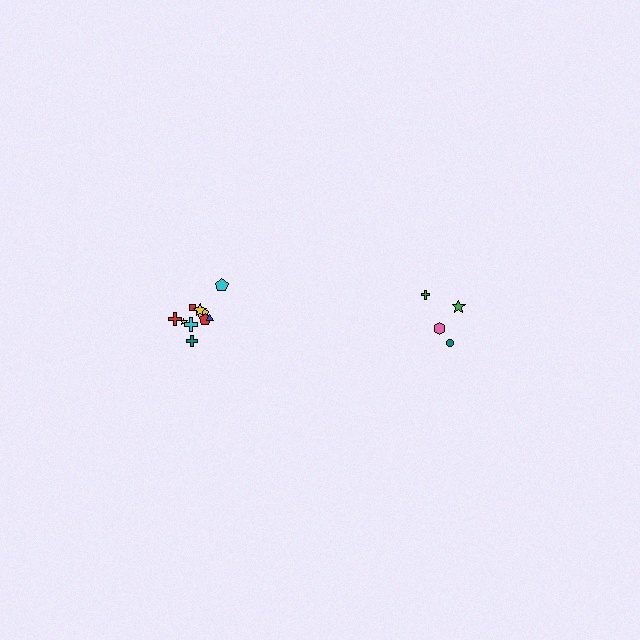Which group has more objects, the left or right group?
The left group.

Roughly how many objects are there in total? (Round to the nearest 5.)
Roughly 15 objects in total.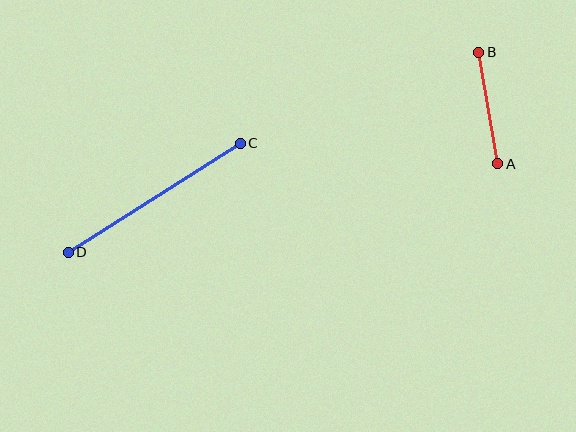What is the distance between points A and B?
The distance is approximately 113 pixels.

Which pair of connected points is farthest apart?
Points C and D are farthest apart.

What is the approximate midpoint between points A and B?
The midpoint is at approximately (488, 108) pixels.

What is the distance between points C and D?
The distance is approximately 203 pixels.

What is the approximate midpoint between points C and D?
The midpoint is at approximately (154, 198) pixels.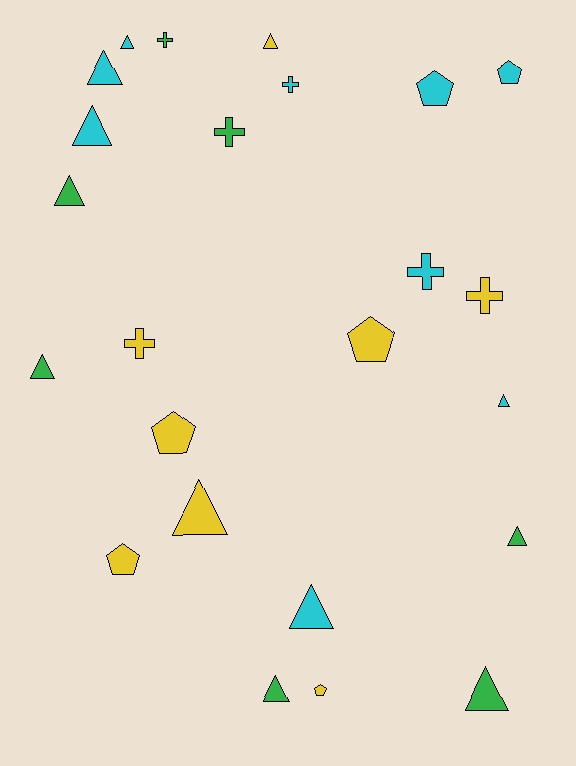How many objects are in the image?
There are 24 objects.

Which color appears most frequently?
Cyan, with 9 objects.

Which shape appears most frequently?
Triangle, with 12 objects.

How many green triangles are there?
There are 5 green triangles.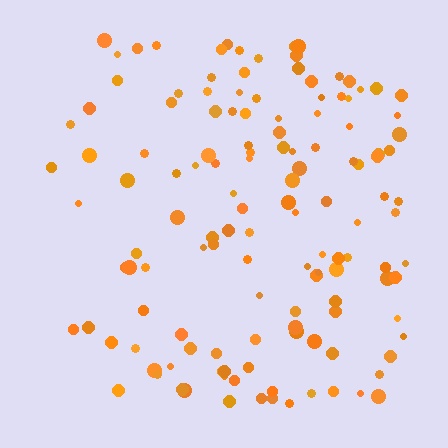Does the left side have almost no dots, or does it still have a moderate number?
Still a moderate number, just noticeably fewer than the right.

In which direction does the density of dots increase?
From left to right, with the right side densest.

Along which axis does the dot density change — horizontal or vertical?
Horizontal.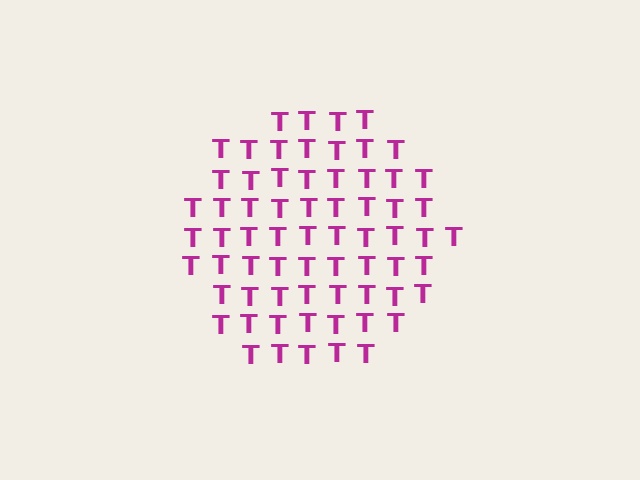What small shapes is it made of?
It is made of small letter T's.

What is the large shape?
The large shape is a circle.